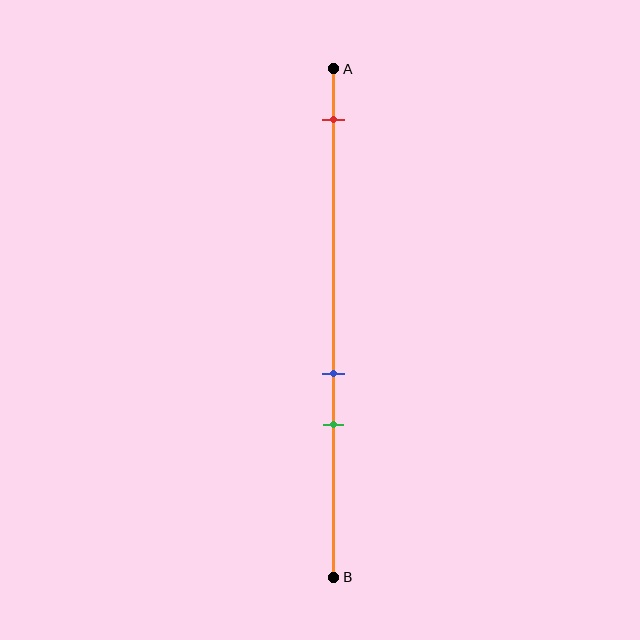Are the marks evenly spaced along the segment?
No, the marks are not evenly spaced.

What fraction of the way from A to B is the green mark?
The green mark is approximately 70% (0.7) of the way from A to B.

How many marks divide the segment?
There are 3 marks dividing the segment.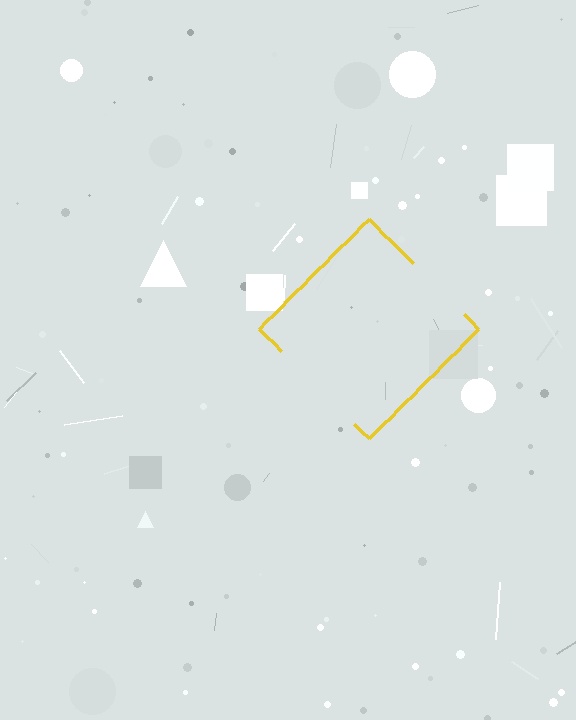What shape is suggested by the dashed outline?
The dashed outline suggests a diamond.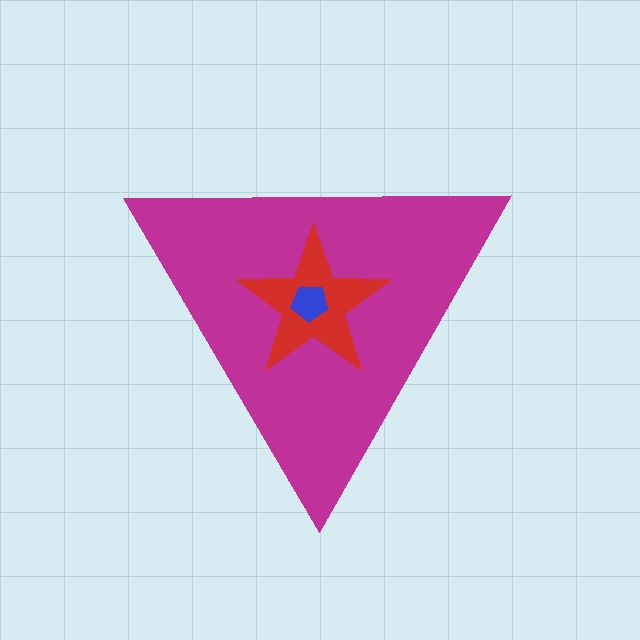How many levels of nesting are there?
3.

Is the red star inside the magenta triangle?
Yes.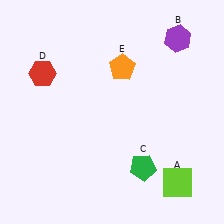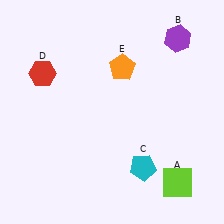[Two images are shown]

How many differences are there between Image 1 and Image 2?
There is 1 difference between the two images.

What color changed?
The pentagon (C) changed from green in Image 1 to cyan in Image 2.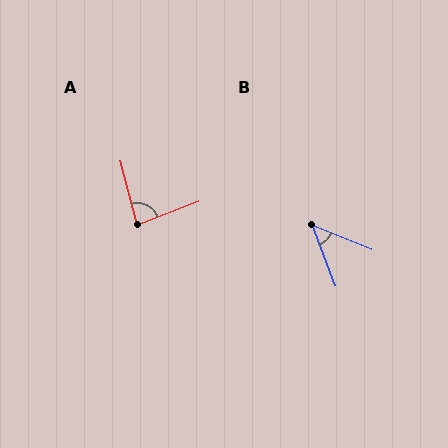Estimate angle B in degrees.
Approximately 47 degrees.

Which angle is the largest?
A, at approximately 84 degrees.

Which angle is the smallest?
B, at approximately 47 degrees.